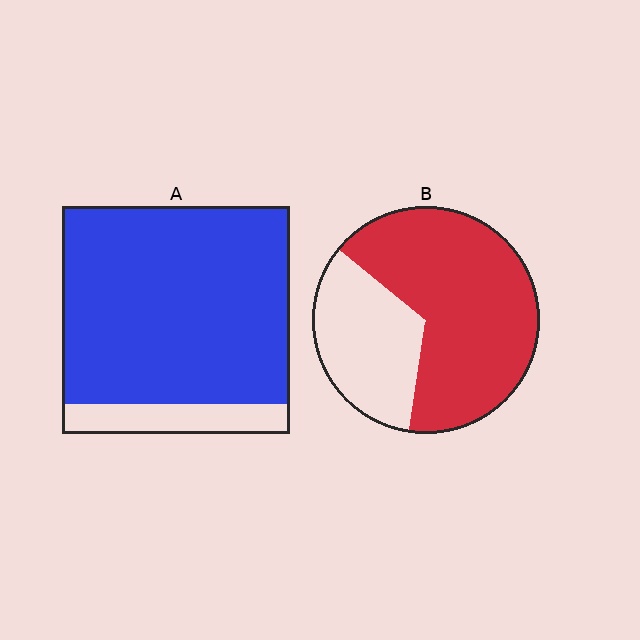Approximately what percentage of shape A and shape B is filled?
A is approximately 85% and B is approximately 65%.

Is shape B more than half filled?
Yes.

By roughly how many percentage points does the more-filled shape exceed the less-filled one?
By roughly 20 percentage points (A over B).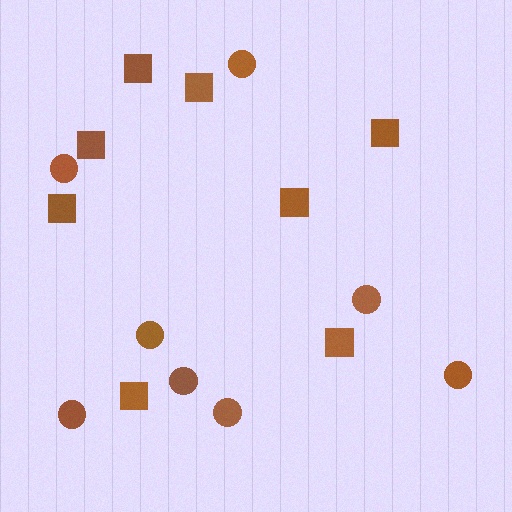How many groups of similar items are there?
There are 2 groups: one group of circles (8) and one group of squares (8).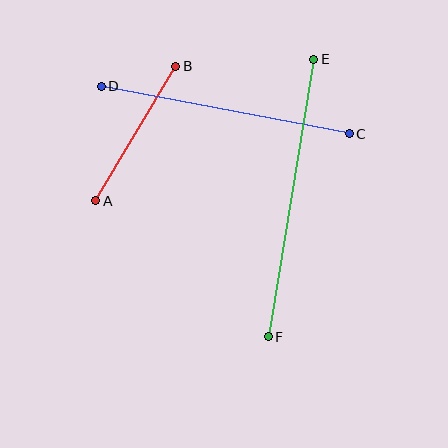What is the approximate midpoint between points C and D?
The midpoint is at approximately (225, 110) pixels.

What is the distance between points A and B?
The distance is approximately 156 pixels.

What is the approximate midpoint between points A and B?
The midpoint is at approximately (136, 133) pixels.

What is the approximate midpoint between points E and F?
The midpoint is at approximately (291, 198) pixels.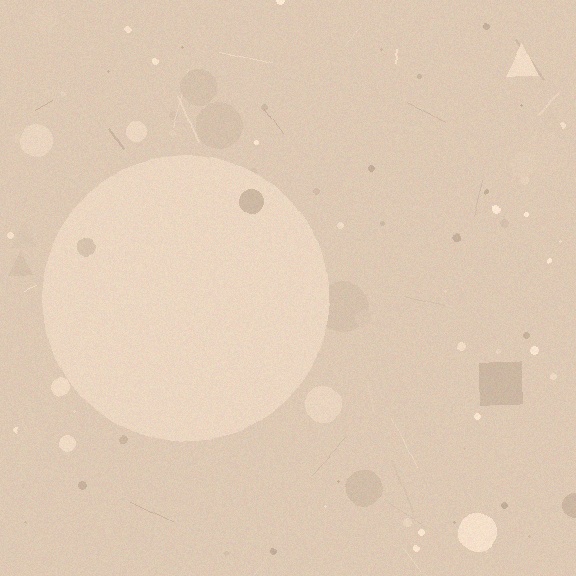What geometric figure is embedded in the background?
A circle is embedded in the background.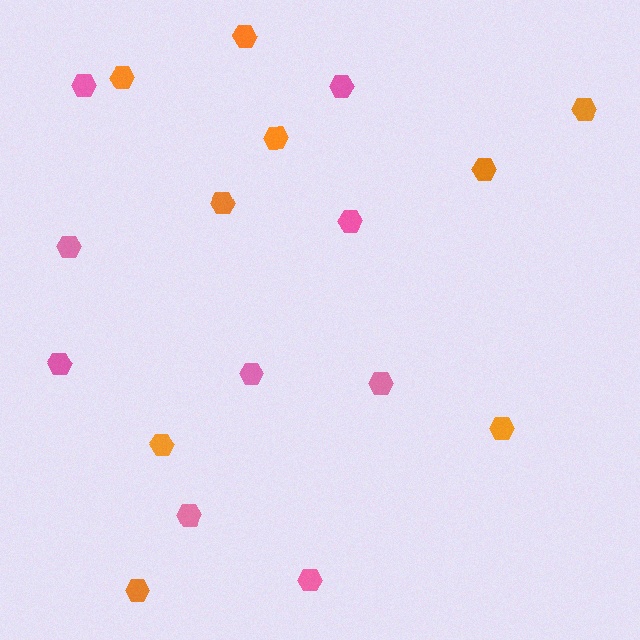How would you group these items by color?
There are 2 groups: one group of orange hexagons (9) and one group of pink hexagons (9).